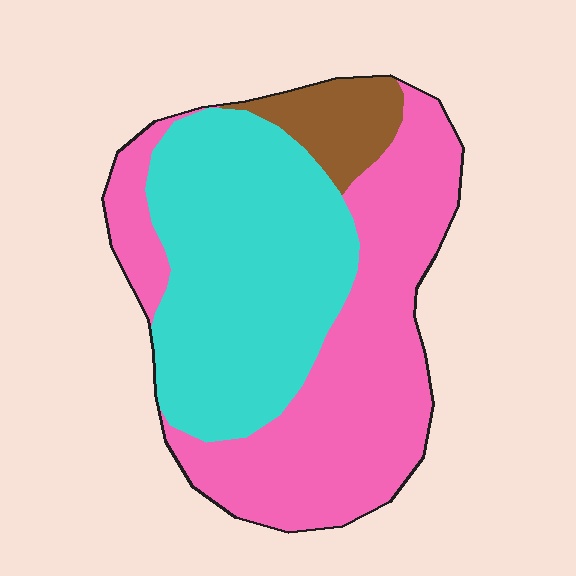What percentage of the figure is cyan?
Cyan covers about 45% of the figure.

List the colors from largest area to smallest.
From largest to smallest: pink, cyan, brown.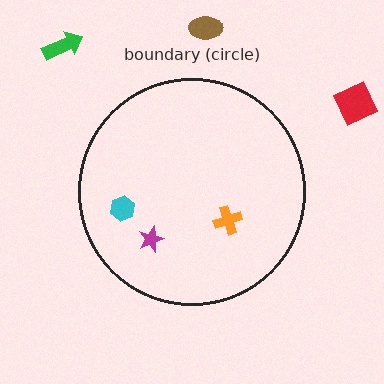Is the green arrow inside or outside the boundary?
Outside.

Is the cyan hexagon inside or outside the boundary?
Inside.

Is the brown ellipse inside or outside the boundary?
Outside.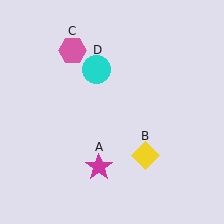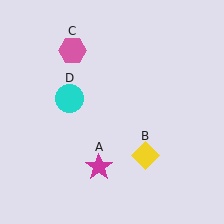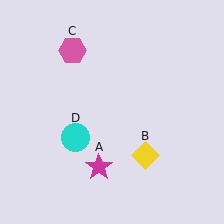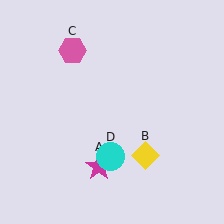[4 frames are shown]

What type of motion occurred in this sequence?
The cyan circle (object D) rotated counterclockwise around the center of the scene.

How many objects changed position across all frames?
1 object changed position: cyan circle (object D).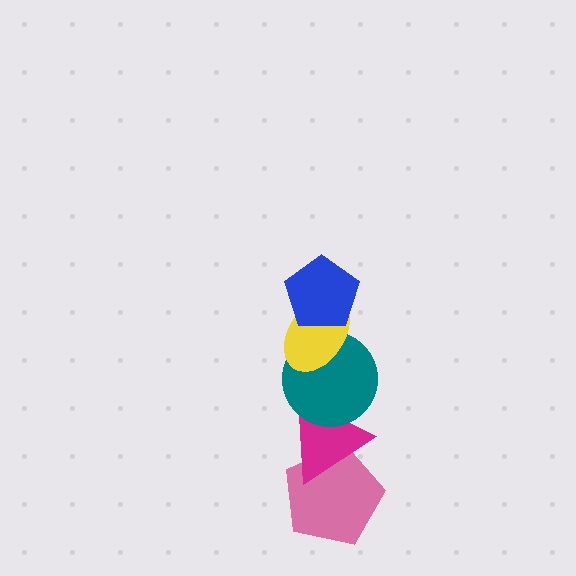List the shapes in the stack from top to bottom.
From top to bottom: the blue pentagon, the yellow ellipse, the teal circle, the magenta triangle, the pink pentagon.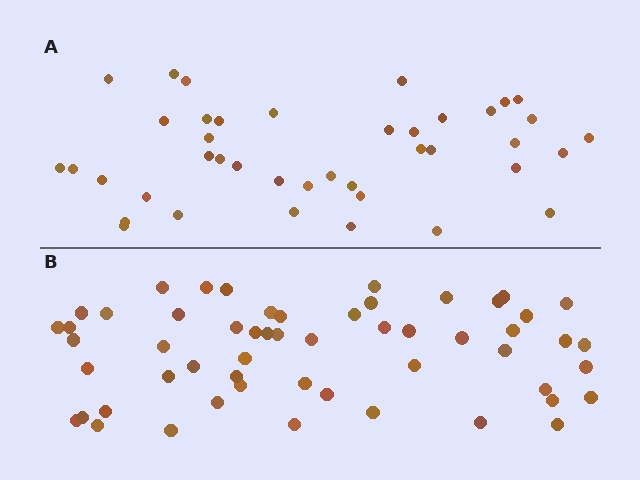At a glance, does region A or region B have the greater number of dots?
Region B (the bottom region) has more dots.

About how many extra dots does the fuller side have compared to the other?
Region B has approximately 15 more dots than region A.